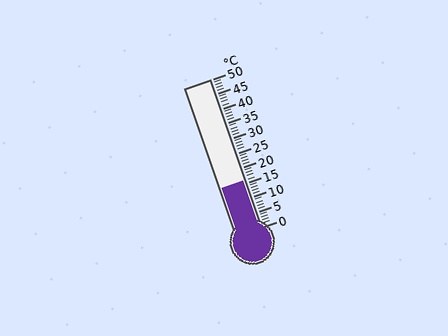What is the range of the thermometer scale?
The thermometer scale ranges from 0°C to 50°C.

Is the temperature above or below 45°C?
The temperature is below 45°C.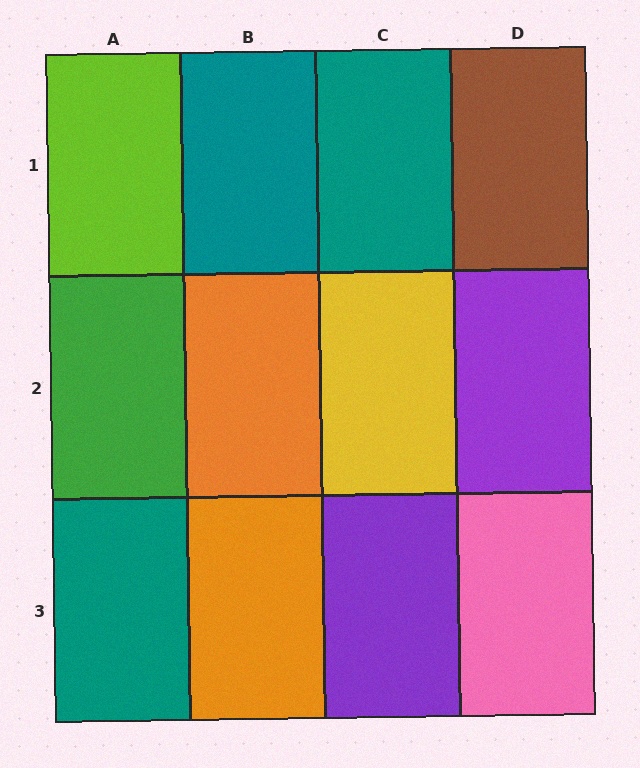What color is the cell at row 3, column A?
Teal.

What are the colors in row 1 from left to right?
Lime, teal, teal, brown.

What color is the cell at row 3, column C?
Purple.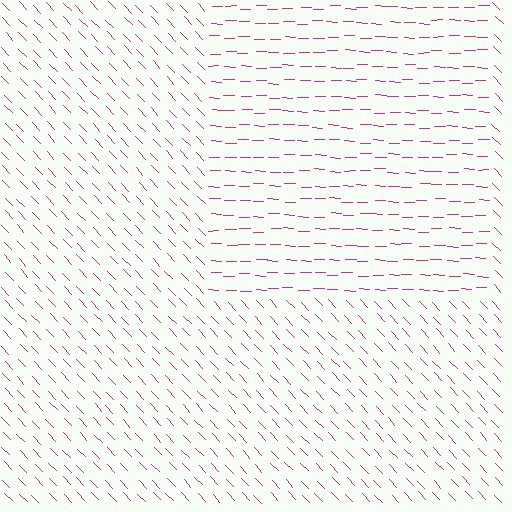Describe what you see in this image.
The image is filled with small magenta line segments. A rectangle region in the image has lines oriented differently from the surrounding lines, creating a visible texture boundary.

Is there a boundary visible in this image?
Yes, there is a texture boundary formed by a change in line orientation.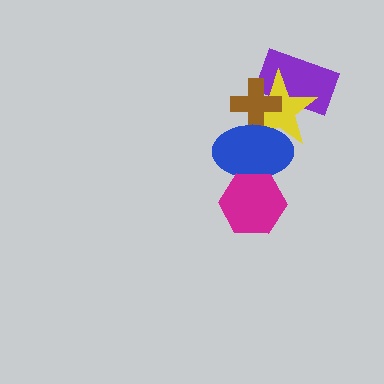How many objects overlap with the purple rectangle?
2 objects overlap with the purple rectangle.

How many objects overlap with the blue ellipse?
3 objects overlap with the blue ellipse.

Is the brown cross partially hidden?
Yes, it is partially covered by another shape.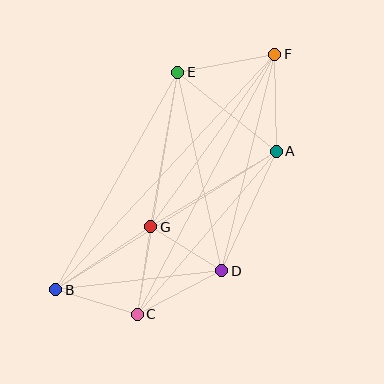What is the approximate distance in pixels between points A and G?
The distance between A and G is approximately 147 pixels.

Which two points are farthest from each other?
Points B and F are farthest from each other.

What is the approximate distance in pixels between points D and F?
The distance between D and F is approximately 223 pixels.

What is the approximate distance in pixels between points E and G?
The distance between E and G is approximately 157 pixels.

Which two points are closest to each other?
Points D and G are closest to each other.